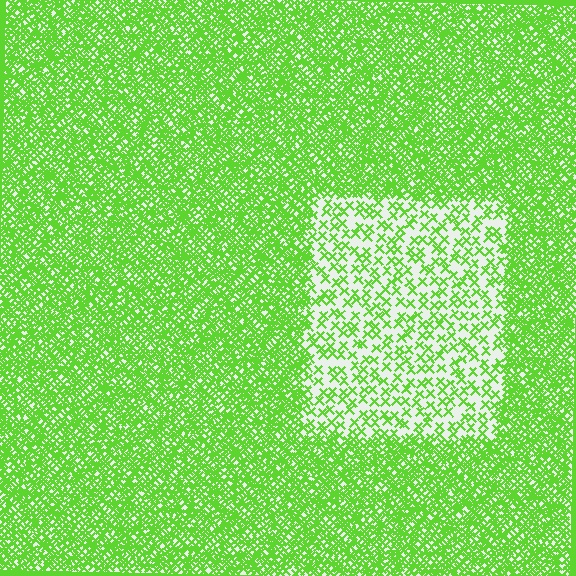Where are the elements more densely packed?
The elements are more densely packed outside the rectangle boundary.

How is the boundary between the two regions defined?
The boundary is defined by a change in element density (approximately 3.0x ratio). All elements are the same color, size, and shape.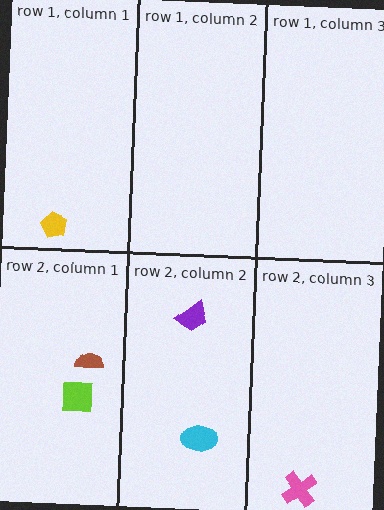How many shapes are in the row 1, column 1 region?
1.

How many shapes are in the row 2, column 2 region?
2.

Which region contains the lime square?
The row 2, column 1 region.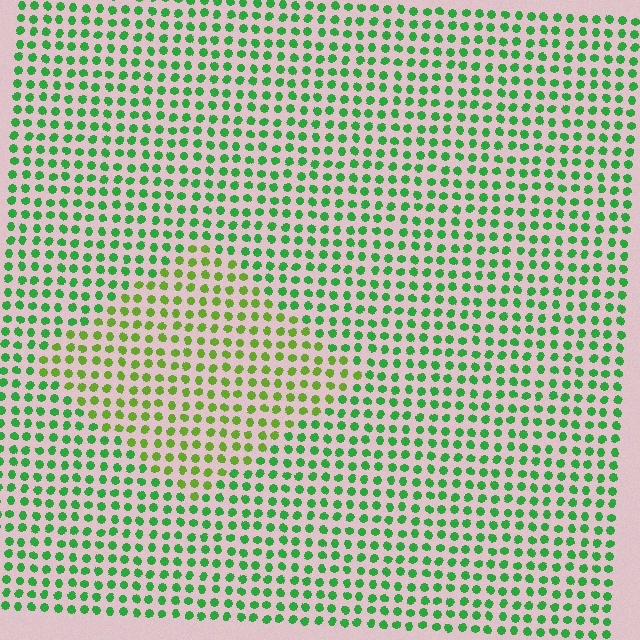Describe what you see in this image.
The image is filled with small green elements in a uniform arrangement. A diamond-shaped region is visible where the elements are tinted to a slightly different hue, forming a subtle color boundary.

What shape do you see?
I see a diamond.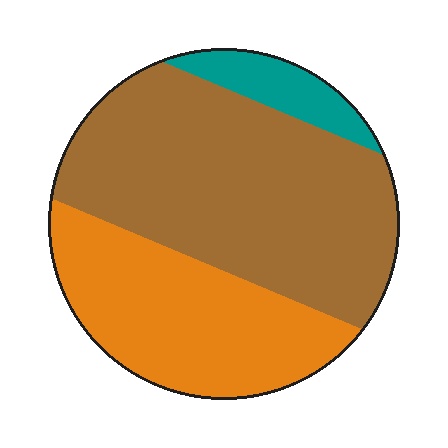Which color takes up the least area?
Teal, at roughly 10%.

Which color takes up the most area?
Brown, at roughly 55%.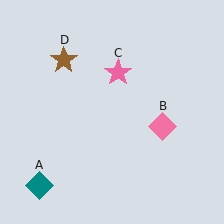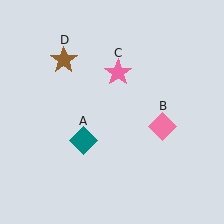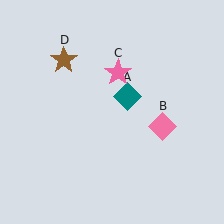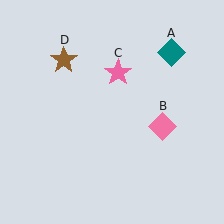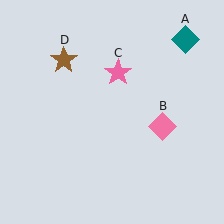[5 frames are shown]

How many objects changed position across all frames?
1 object changed position: teal diamond (object A).